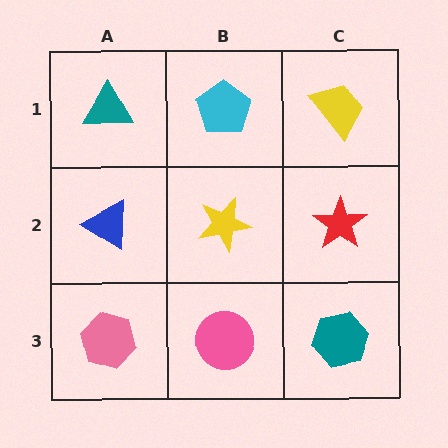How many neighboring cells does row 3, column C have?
2.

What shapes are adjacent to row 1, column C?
A red star (row 2, column C), a cyan pentagon (row 1, column B).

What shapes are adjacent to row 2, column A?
A teal triangle (row 1, column A), a pink hexagon (row 3, column A), a yellow star (row 2, column B).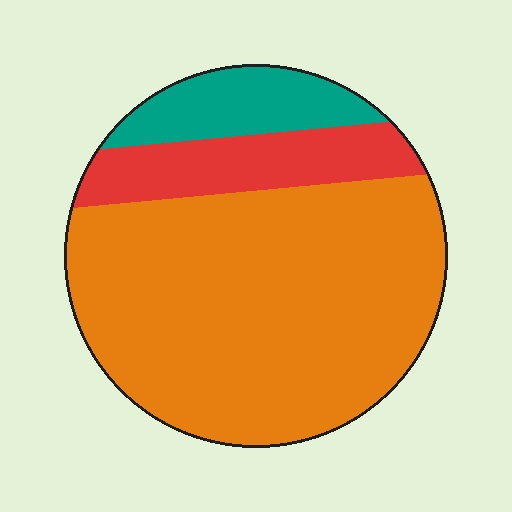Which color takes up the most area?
Orange, at roughly 70%.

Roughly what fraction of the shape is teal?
Teal takes up about one eighth (1/8) of the shape.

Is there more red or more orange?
Orange.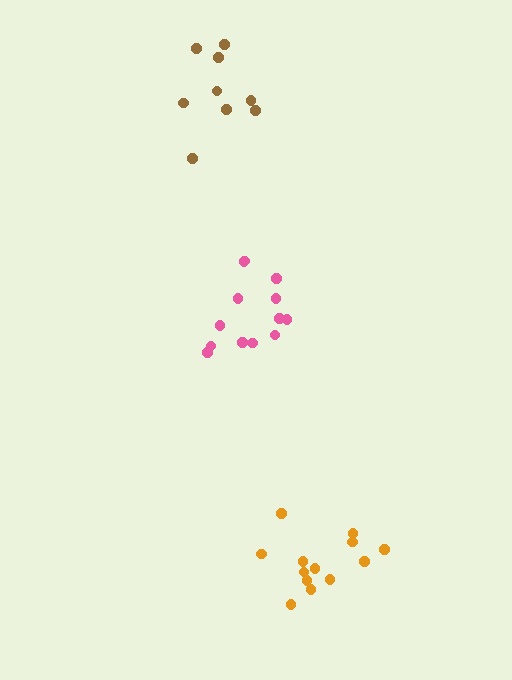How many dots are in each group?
Group 1: 13 dots, Group 2: 13 dots, Group 3: 9 dots (35 total).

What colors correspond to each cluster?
The clusters are colored: orange, pink, brown.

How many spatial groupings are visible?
There are 3 spatial groupings.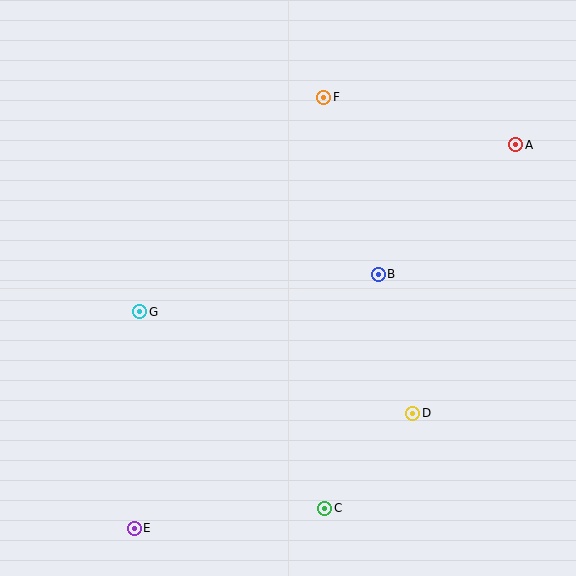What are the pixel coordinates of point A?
Point A is at (516, 145).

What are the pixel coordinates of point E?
Point E is at (134, 528).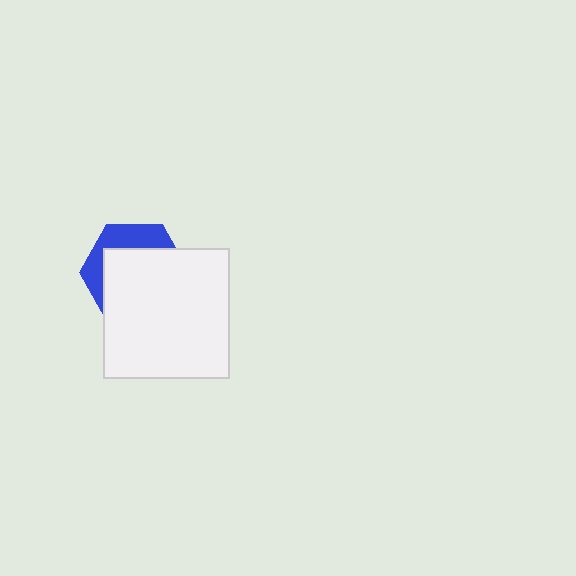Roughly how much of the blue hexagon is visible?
A small part of it is visible (roughly 32%).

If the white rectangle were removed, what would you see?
You would see the complete blue hexagon.